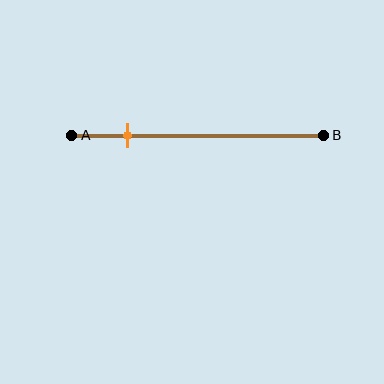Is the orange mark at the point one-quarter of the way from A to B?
No, the mark is at about 20% from A, not at the 25% one-quarter point.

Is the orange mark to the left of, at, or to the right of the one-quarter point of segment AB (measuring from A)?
The orange mark is to the left of the one-quarter point of segment AB.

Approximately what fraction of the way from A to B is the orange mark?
The orange mark is approximately 20% of the way from A to B.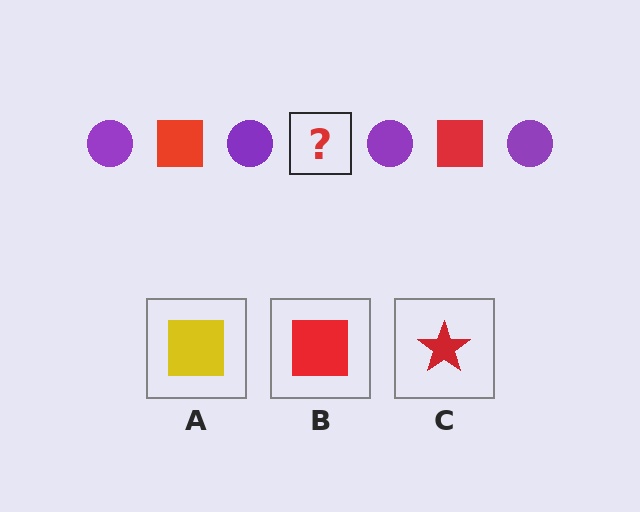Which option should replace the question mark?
Option B.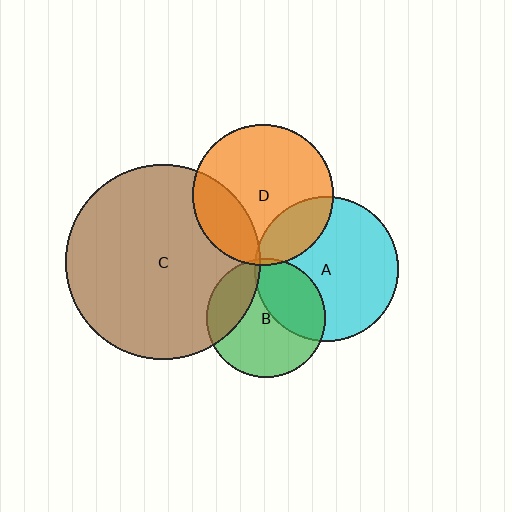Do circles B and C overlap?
Yes.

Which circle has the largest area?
Circle C (brown).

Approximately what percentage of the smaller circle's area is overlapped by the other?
Approximately 25%.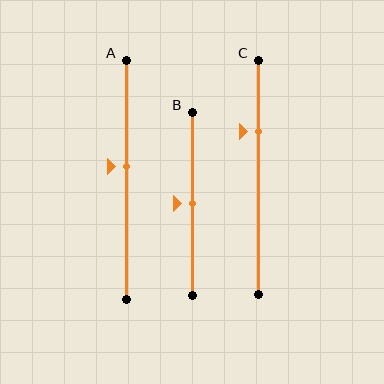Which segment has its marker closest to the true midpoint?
Segment B has its marker closest to the true midpoint.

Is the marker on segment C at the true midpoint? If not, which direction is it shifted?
No, the marker on segment C is shifted upward by about 19% of the segment length.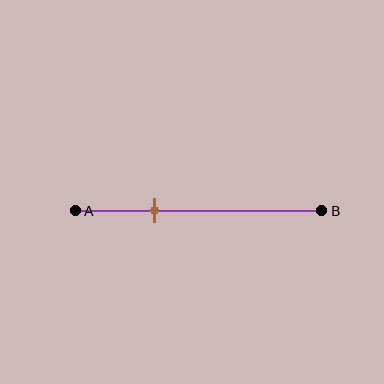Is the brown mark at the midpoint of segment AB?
No, the mark is at about 30% from A, not at the 50% midpoint.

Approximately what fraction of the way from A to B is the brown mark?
The brown mark is approximately 30% of the way from A to B.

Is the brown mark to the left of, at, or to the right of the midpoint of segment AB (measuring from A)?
The brown mark is to the left of the midpoint of segment AB.